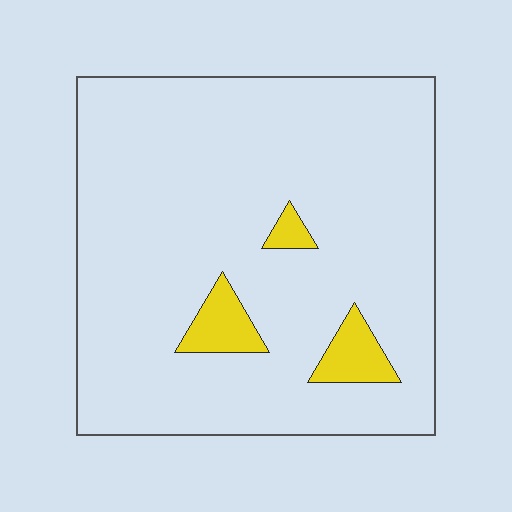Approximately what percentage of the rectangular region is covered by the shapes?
Approximately 5%.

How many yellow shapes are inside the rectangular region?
3.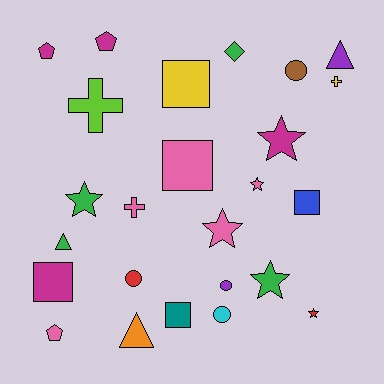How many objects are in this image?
There are 25 objects.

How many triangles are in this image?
There are 3 triangles.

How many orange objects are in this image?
There is 1 orange object.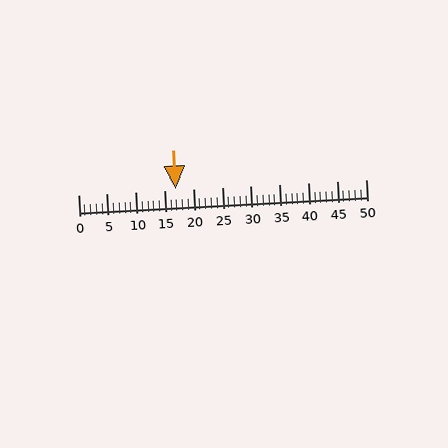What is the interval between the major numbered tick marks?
The major tick marks are spaced 5 units apart.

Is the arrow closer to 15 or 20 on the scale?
The arrow is closer to 15.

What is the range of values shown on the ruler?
The ruler shows values from 0 to 50.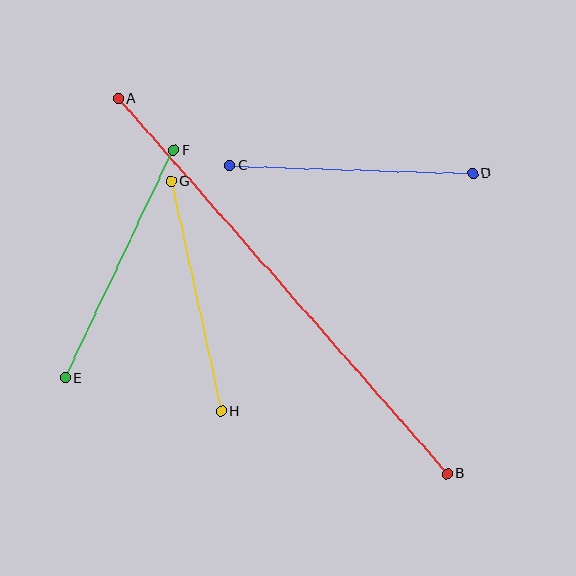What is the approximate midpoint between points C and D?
The midpoint is at approximately (351, 169) pixels.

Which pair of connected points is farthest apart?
Points A and B are farthest apart.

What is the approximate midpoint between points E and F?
The midpoint is at approximately (119, 264) pixels.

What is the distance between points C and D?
The distance is approximately 243 pixels.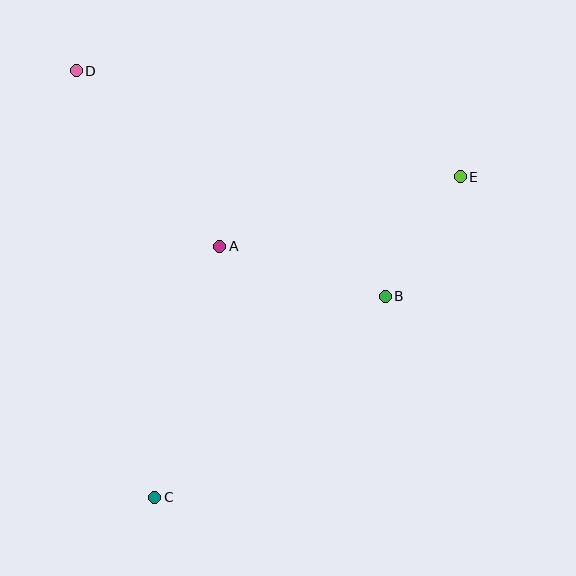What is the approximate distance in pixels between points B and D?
The distance between B and D is approximately 383 pixels.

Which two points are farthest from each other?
Points C and E are farthest from each other.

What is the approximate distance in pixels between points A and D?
The distance between A and D is approximately 227 pixels.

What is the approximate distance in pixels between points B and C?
The distance between B and C is approximately 306 pixels.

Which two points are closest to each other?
Points B and E are closest to each other.